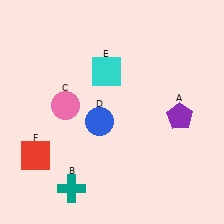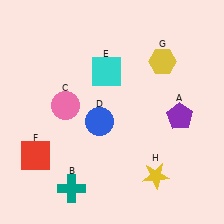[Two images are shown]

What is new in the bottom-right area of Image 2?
A yellow star (H) was added in the bottom-right area of Image 2.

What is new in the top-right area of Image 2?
A yellow hexagon (G) was added in the top-right area of Image 2.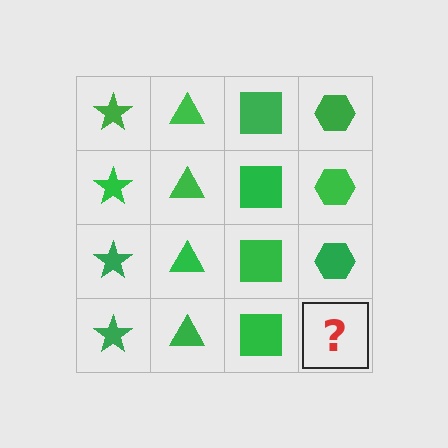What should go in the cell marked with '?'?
The missing cell should contain a green hexagon.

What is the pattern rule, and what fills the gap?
The rule is that each column has a consistent shape. The gap should be filled with a green hexagon.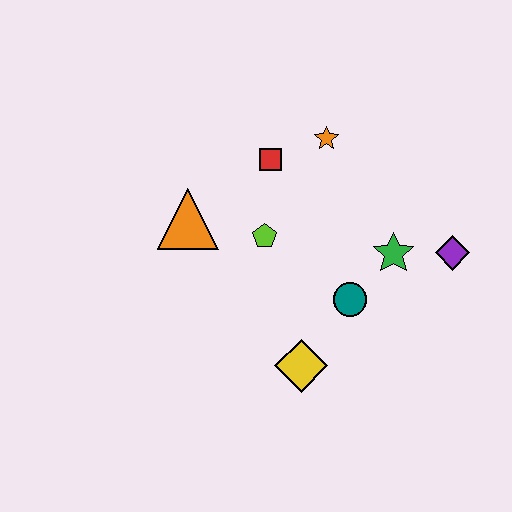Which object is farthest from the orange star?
The yellow diamond is farthest from the orange star.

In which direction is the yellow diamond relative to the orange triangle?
The yellow diamond is below the orange triangle.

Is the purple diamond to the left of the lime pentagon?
No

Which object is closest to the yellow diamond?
The teal circle is closest to the yellow diamond.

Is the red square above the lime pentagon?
Yes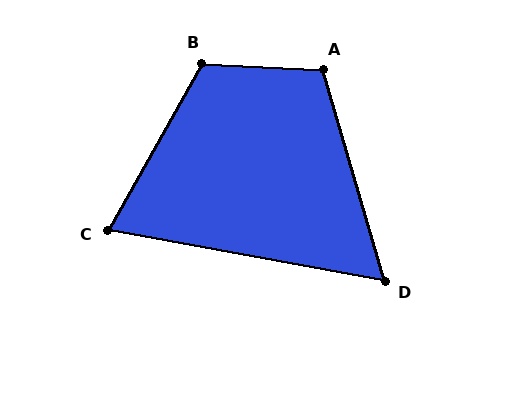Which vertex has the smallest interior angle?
D, at approximately 63 degrees.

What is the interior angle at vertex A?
Approximately 109 degrees (obtuse).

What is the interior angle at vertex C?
Approximately 71 degrees (acute).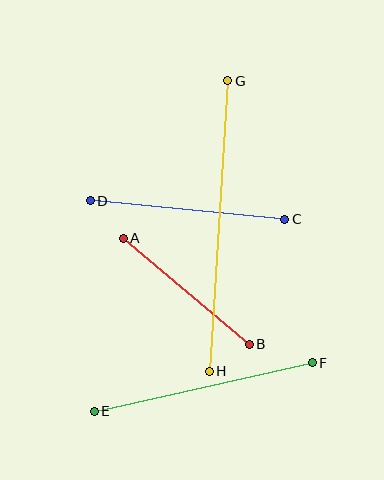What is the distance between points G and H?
The distance is approximately 291 pixels.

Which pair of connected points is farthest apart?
Points G and H are farthest apart.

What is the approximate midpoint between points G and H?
The midpoint is at approximately (219, 226) pixels.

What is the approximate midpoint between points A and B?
The midpoint is at approximately (186, 291) pixels.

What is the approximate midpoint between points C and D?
The midpoint is at approximately (188, 210) pixels.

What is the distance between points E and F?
The distance is approximately 224 pixels.